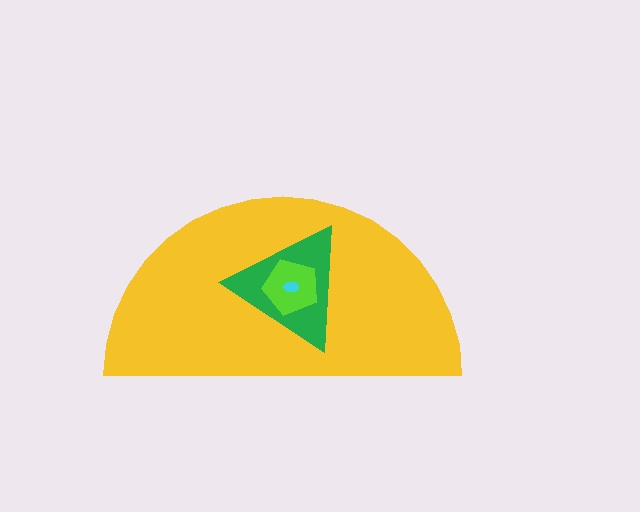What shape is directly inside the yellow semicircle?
The green triangle.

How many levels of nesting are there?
4.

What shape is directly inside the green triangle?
The lime pentagon.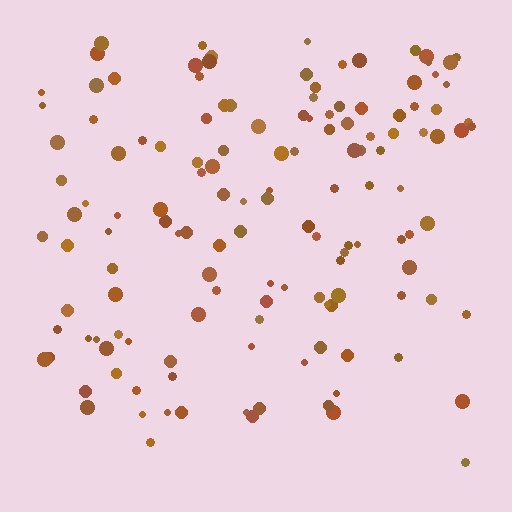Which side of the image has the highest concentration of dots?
The top.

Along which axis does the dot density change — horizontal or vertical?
Vertical.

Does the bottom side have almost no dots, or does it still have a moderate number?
Still a moderate number, just noticeably fewer than the top.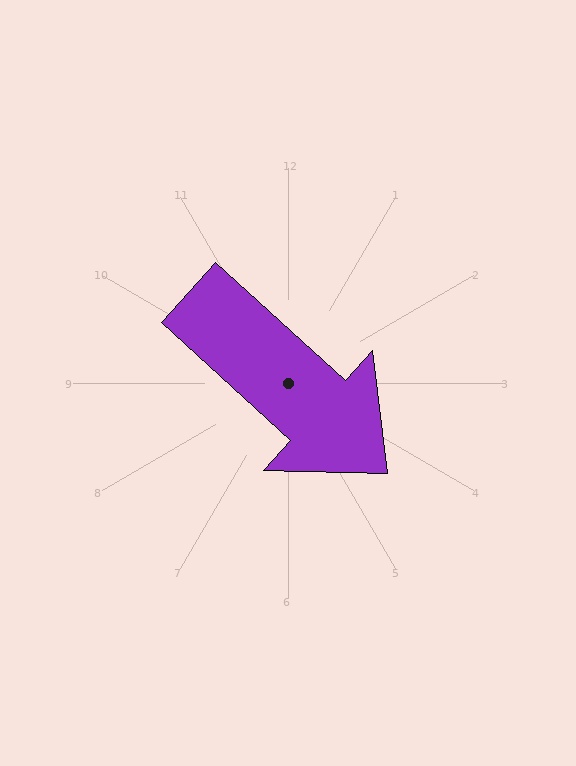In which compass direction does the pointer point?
Southeast.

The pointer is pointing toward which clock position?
Roughly 4 o'clock.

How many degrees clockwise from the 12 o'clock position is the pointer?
Approximately 132 degrees.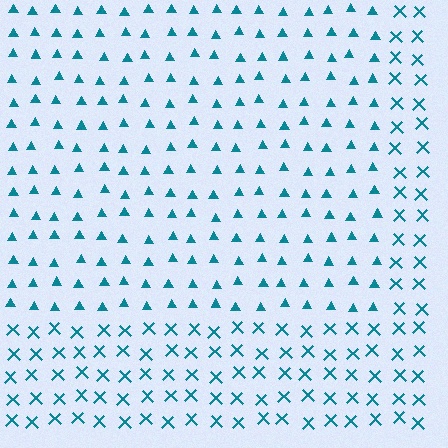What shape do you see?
I see a rectangle.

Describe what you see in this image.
The image is filled with small teal elements arranged in a uniform grid. A rectangle-shaped region contains triangles, while the surrounding area contains X marks. The boundary is defined purely by the change in element shape.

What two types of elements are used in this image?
The image uses triangles inside the rectangle region and X marks outside it.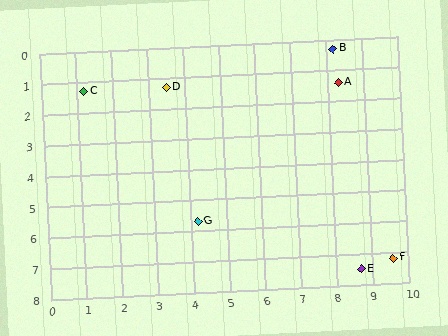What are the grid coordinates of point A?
Point A is at approximately (8.3, 1.4).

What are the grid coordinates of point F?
Point F is at approximately (9.6, 7.2).